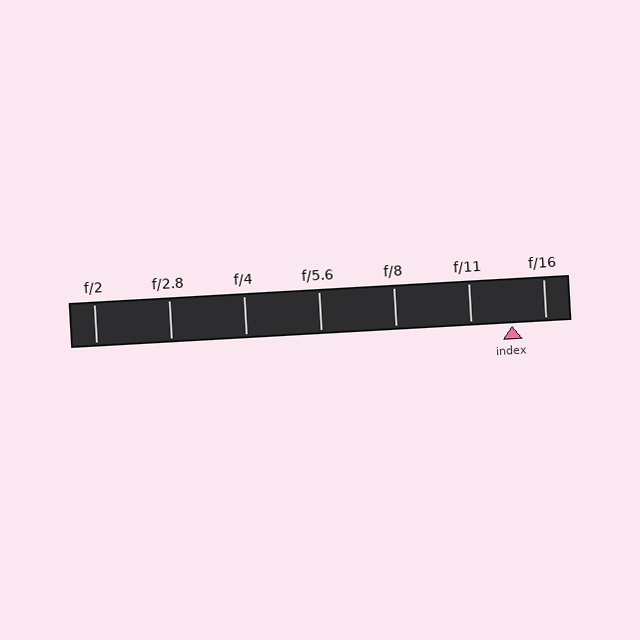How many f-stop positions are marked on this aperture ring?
There are 7 f-stop positions marked.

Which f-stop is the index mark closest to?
The index mark is closest to f/16.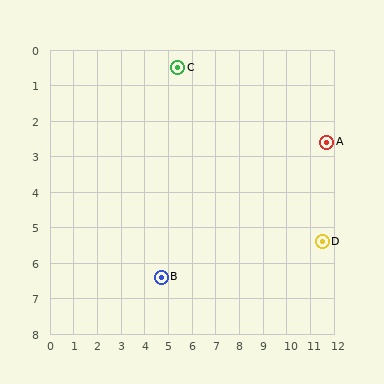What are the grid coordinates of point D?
Point D is at approximately (11.5, 5.4).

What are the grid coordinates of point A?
Point A is at approximately (11.7, 2.6).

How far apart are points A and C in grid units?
Points A and C are about 6.6 grid units apart.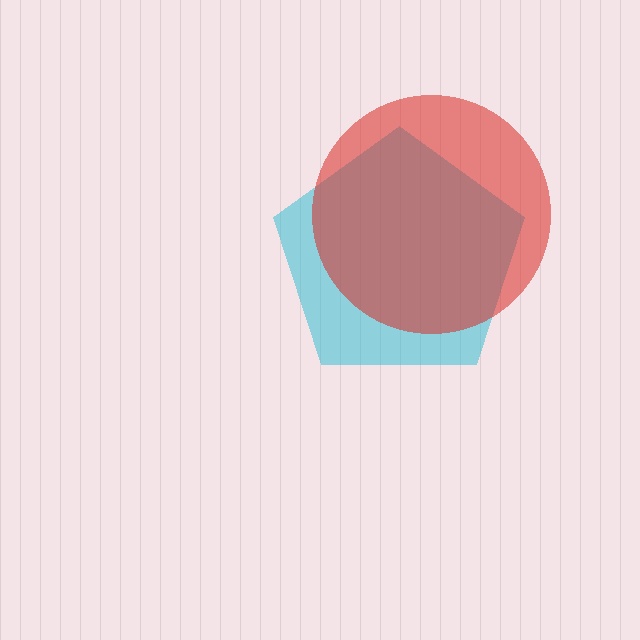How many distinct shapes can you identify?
There are 2 distinct shapes: a cyan pentagon, a red circle.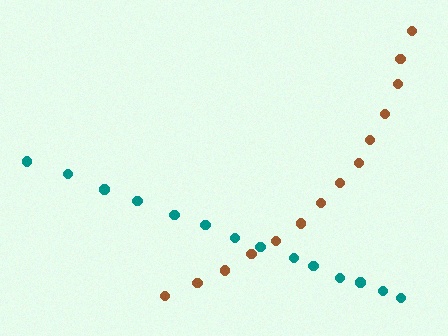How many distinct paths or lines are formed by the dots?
There are 2 distinct paths.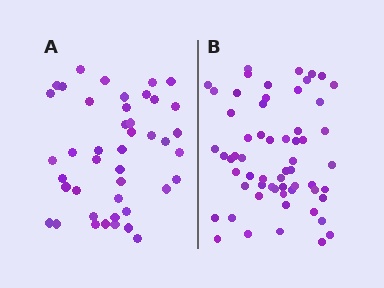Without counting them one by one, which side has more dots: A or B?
Region B (the right region) has more dots.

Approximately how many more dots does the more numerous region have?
Region B has approximately 15 more dots than region A.